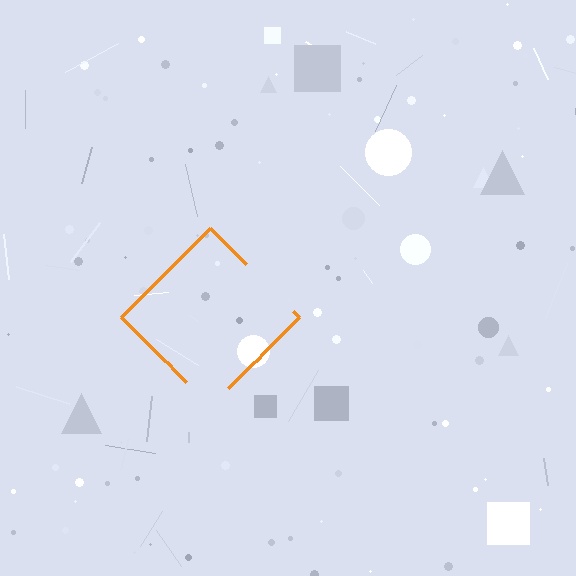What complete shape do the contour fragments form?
The contour fragments form a diamond.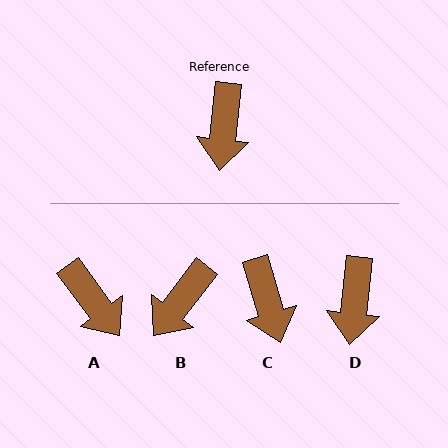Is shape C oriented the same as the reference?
No, it is off by about 23 degrees.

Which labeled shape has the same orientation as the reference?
D.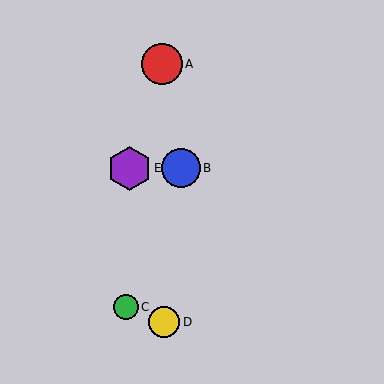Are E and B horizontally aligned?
Yes, both are at y≈168.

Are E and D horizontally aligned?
No, E is at y≈168 and D is at y≈322.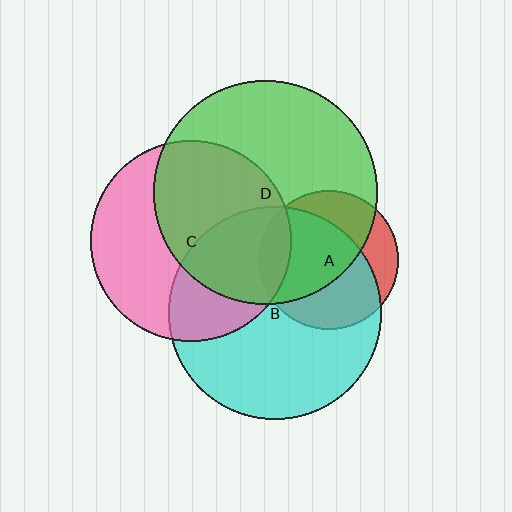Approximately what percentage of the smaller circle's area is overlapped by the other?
Approximately 35%.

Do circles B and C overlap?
Yes.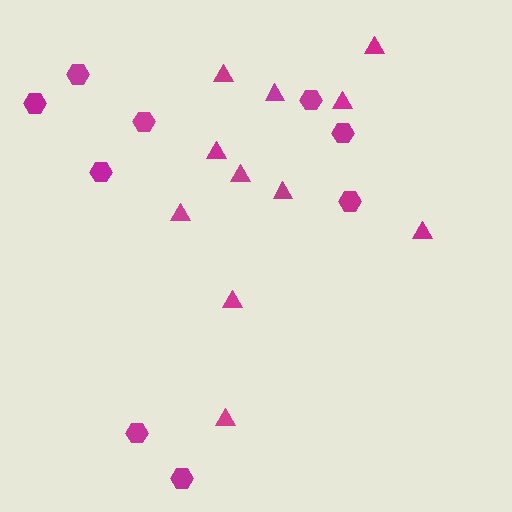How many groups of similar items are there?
There are 2 groups: one group of triangles (11) and one group of hexagons (9).